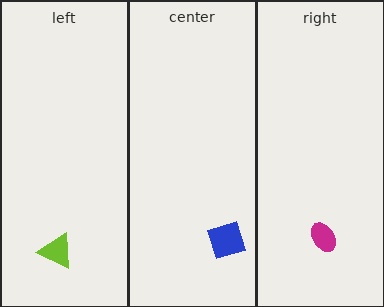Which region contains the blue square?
The center region.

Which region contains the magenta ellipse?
The right region.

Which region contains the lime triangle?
The left region.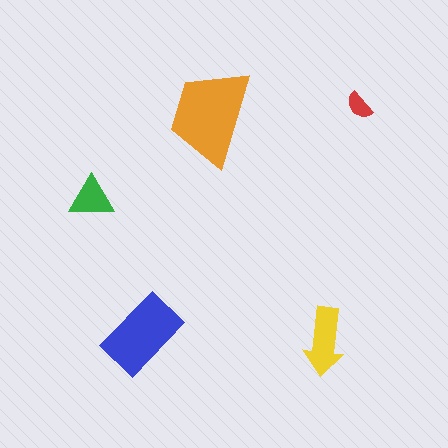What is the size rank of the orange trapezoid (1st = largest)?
1st.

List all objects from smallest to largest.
The red semicircle, the green triangle, the yellow arrow, the blue rectangle, the orange trapezoid.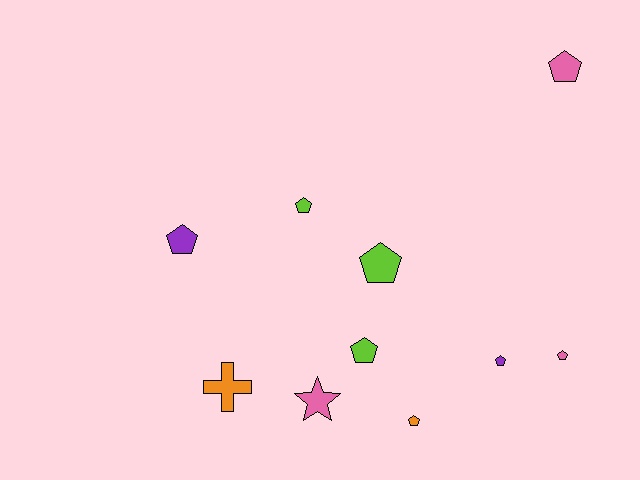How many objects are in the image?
There are 10 objects.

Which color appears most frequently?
Pink, with 3 objects.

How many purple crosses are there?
There are no purple crosses.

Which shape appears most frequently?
Pentagon, with 8 objects.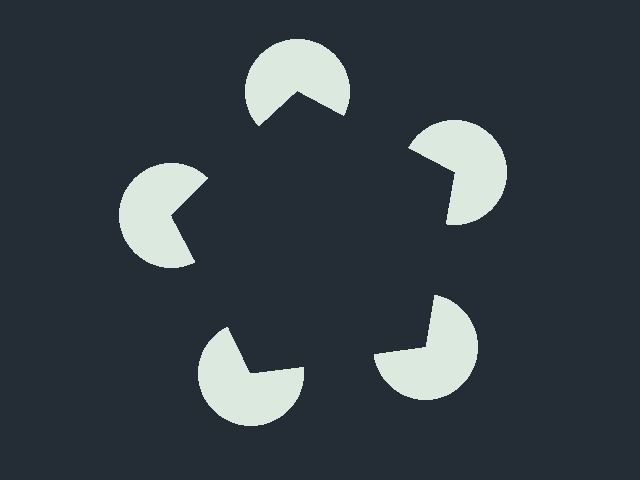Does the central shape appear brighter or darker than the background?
It typically appears slightly darker than the background, even though no actual brightness change is drawn.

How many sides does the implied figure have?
5 sides.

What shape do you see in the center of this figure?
An illusory pentagon — its edges are inferred from the aligned wedge cuts in the pac-man discs, not physically drawn.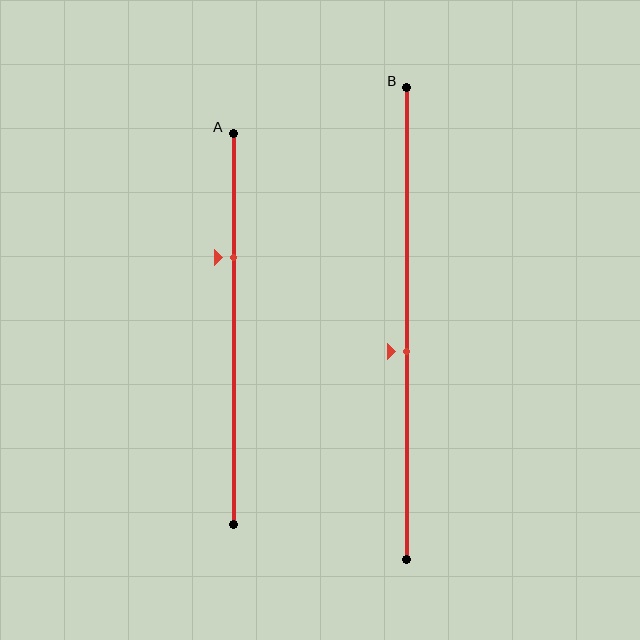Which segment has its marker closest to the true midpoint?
Segment B has its marker closest to the true midpoint.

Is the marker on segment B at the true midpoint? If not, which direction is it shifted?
No, the marker on segment B is shifted downward by about 6% of the segment length.